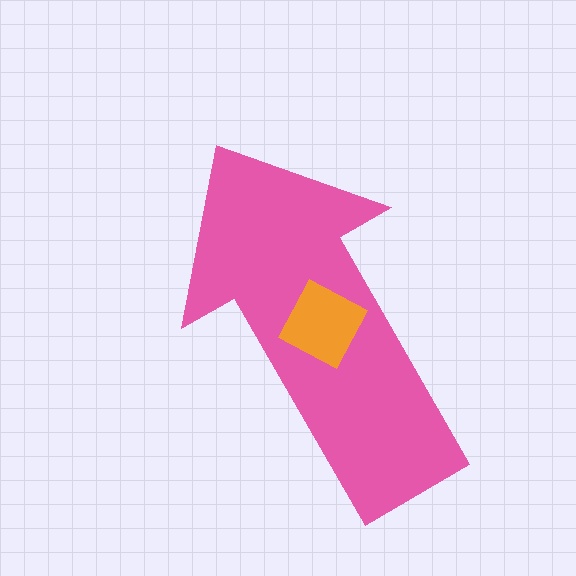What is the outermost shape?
The pink arrow.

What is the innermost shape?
The orange diamond.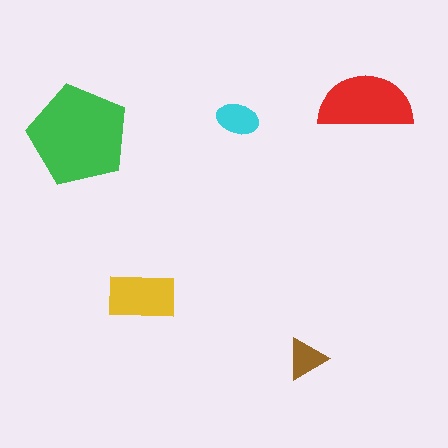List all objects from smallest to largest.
The brown triangle, the cyan ellipse, the yellow rectangle, the red semicircle, the green pentagon.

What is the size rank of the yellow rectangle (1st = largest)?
3rd.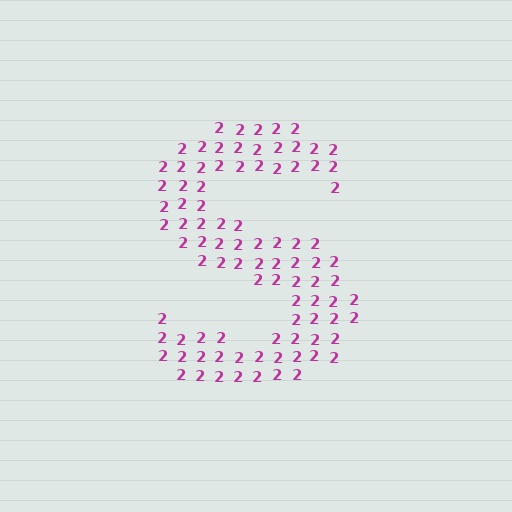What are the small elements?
The small elements are digit 2's.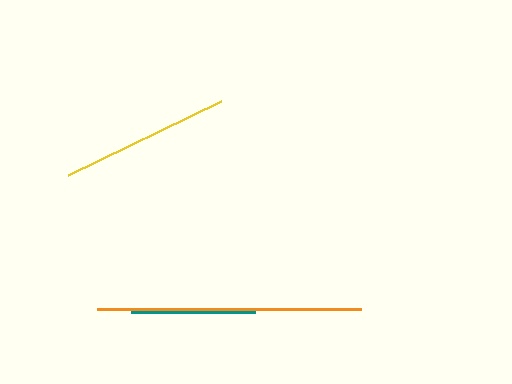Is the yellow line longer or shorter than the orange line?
The orange line is longer than the yellow line.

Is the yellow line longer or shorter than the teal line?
The yellow line is longer than the teal line.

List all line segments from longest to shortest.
From longest to shortest: orange, yellow, teal.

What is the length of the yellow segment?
The yellow segment is approximately 170 pixels long.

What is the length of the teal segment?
The teal segment is approximately 124 pixels long.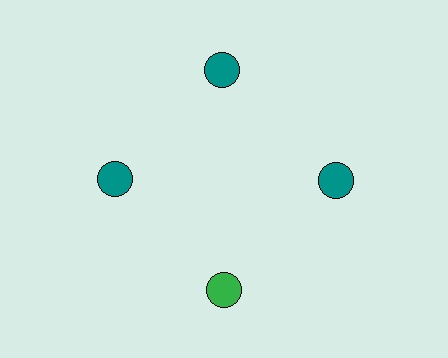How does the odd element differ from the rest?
It has a different color: green instead of teal.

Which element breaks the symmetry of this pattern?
The green circle at roughly the 6 o'clock position breaks the symmetry. All other shapes are teal circles.